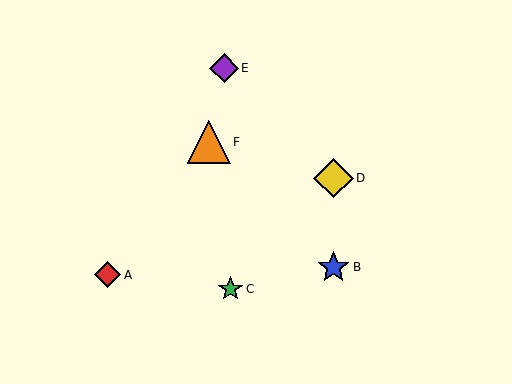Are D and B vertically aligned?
Yes, both are at x≈334.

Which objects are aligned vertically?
Objects B, D are aligned vertically.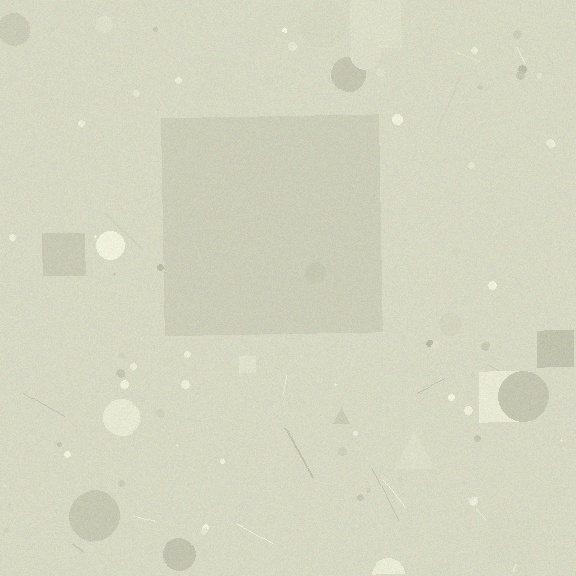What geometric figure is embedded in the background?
A square is embedded in the background.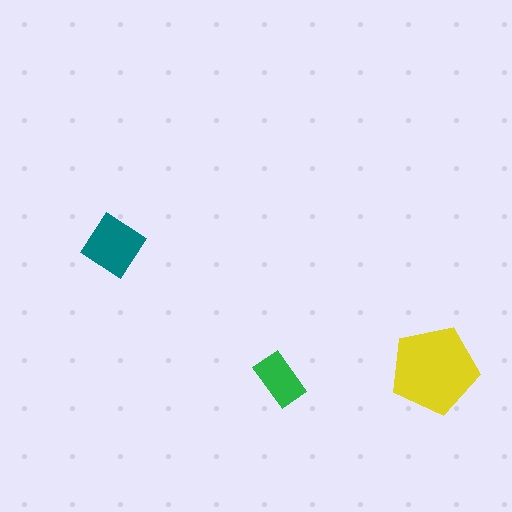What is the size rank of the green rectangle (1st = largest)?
3rd.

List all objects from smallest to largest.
The green rectangle, the teal diamond, the yellow pentagon.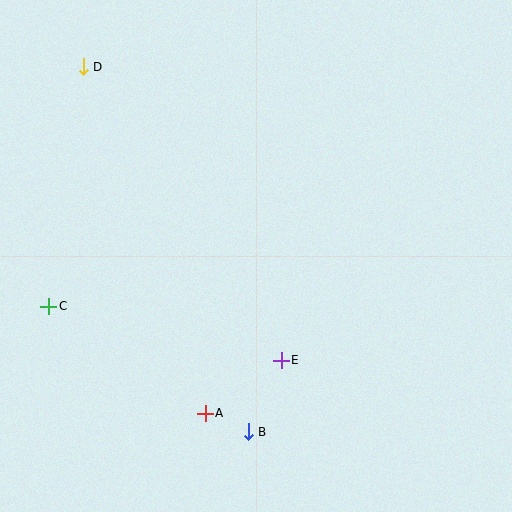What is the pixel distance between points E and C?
The distance between E and C is 239 pixels.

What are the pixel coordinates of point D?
Point D is at (83, 67).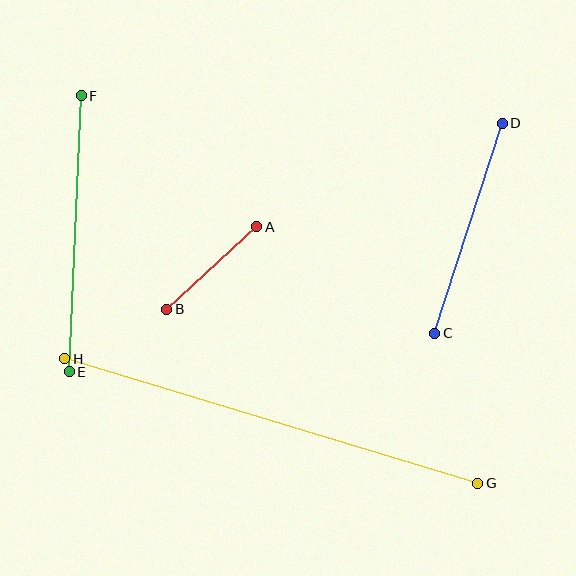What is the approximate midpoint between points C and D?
The midpoint is at approximately (468, 228) pixels.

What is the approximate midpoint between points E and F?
The midpoint is at approximately (75, 234) pixels.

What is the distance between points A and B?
The distance is approximately 122 pixels.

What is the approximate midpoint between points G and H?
The midpoint is at approximately (271, 421) pixels.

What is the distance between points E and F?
The distance is approximately 277 pixels.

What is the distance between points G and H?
The distance is approximately 431 pixels.